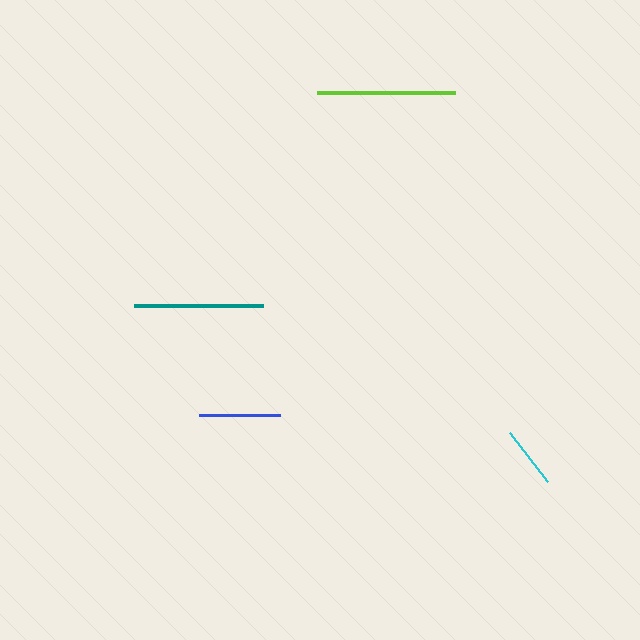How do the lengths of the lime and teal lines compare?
The lime and teal lines are approximately the same length.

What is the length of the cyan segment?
The cyan segment is approximately 62 pixels long.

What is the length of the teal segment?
The teal segment is approximately 129 pixels long.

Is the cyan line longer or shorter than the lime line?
The lime line is longer than the cyan line.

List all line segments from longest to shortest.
From longest to shortest: lime, teal, blue, cyan.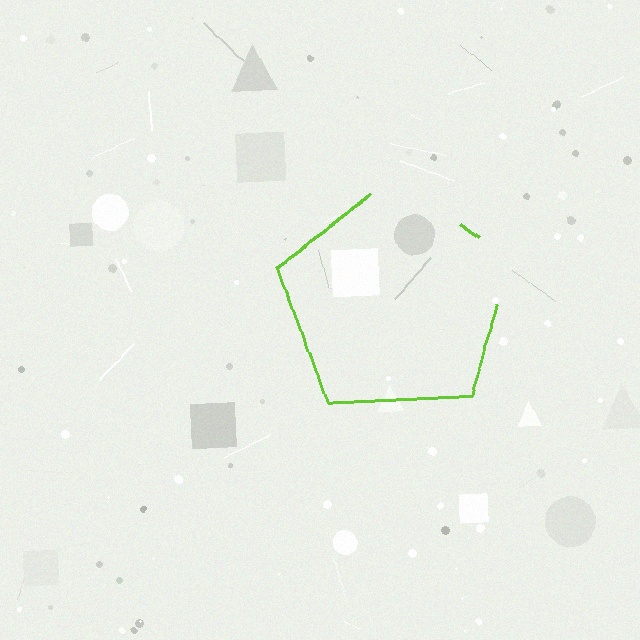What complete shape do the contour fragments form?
The contour fragments form a pentagon.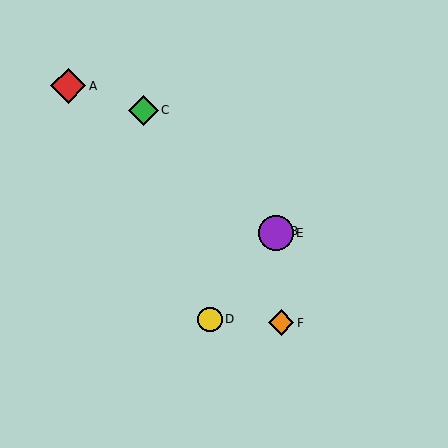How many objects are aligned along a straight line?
3 objects (B, C, E) are aligned along a straight line.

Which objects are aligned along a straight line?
Objects B, C, E are aligned along a straight line.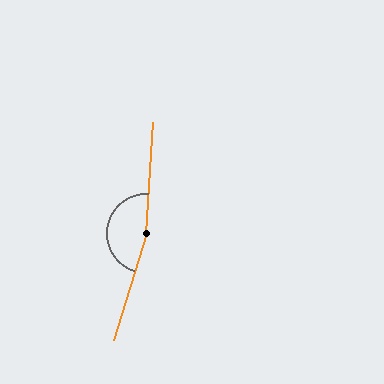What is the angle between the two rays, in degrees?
Approximately 166 degrees.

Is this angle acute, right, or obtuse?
It is obtuse.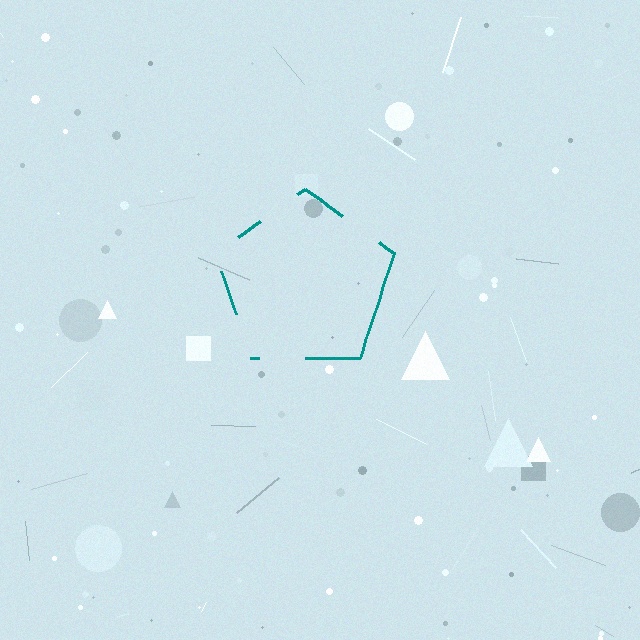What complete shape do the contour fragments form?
The contour fragments form a pentagon.